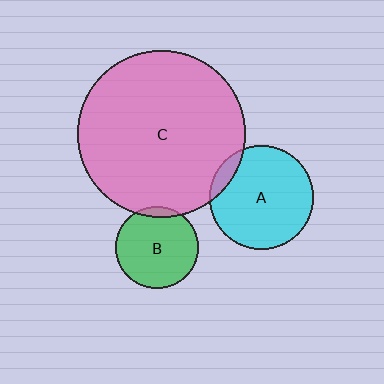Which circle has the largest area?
Circle C (pink).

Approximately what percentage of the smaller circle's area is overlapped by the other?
Approximately 5%.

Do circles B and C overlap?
Yes.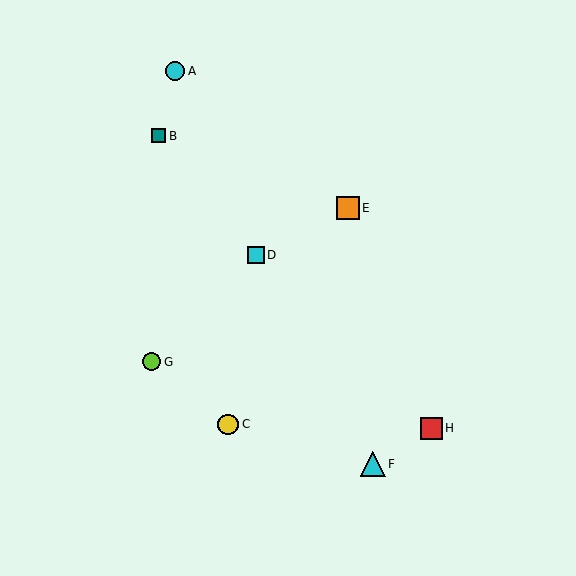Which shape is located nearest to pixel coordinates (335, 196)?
The orange square (labeled E) at (348, 208) is nearest to that location.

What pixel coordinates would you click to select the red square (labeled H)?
Click at (431, 428) to select the red square H.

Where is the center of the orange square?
The center of the orange square is at (348, 208).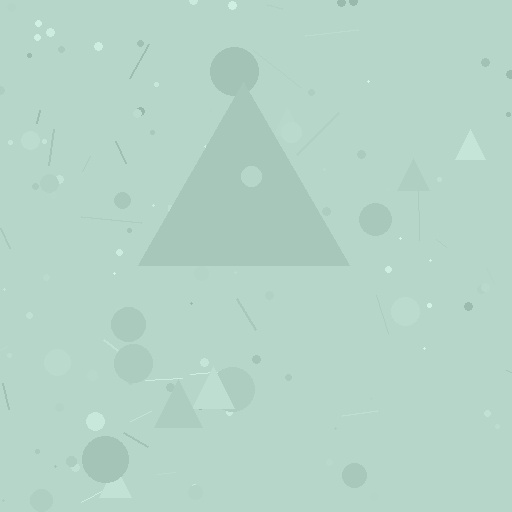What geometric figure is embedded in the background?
A triangle is embedded in the background.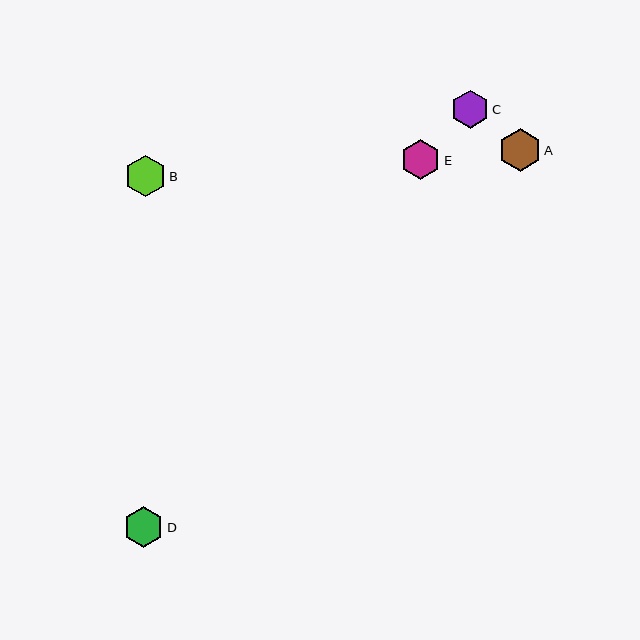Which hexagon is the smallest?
Hexagon C is the smallest with a size of approximately 38 pixels.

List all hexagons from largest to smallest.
From largest to smallest: A, B, E, D, C.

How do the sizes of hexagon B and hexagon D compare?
Hexagon B and hexagon D are approximately the same size.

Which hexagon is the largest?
Hexagon A is the largest with a size of approximately 43 pixels.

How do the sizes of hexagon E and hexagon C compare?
Hexagon E and hexagon C are approximately the same size.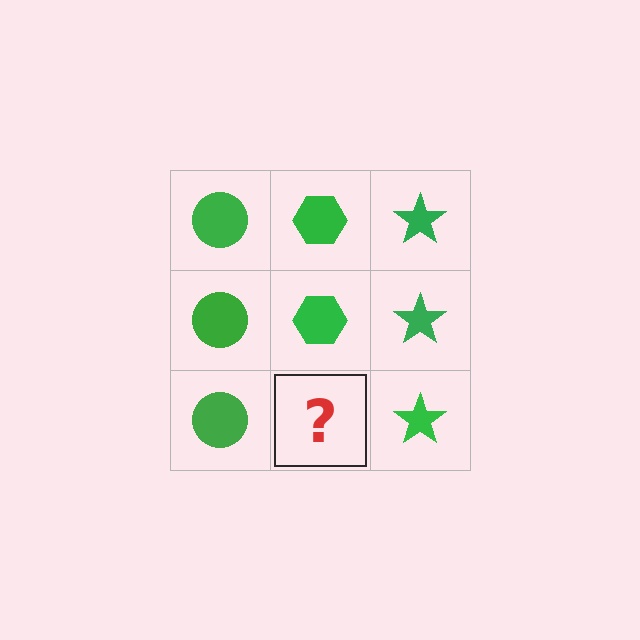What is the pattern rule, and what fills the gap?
The rule is that each column has a consistent shape. The gap should be filled with a green hexagon.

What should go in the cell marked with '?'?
The missing cell should contain a green hexagon.